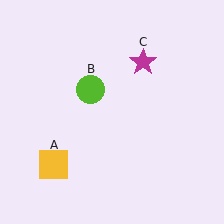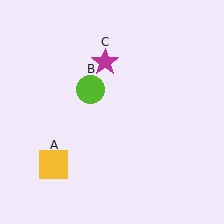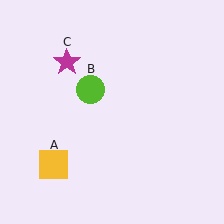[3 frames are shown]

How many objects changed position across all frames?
1 object changed position: magenta star (object C).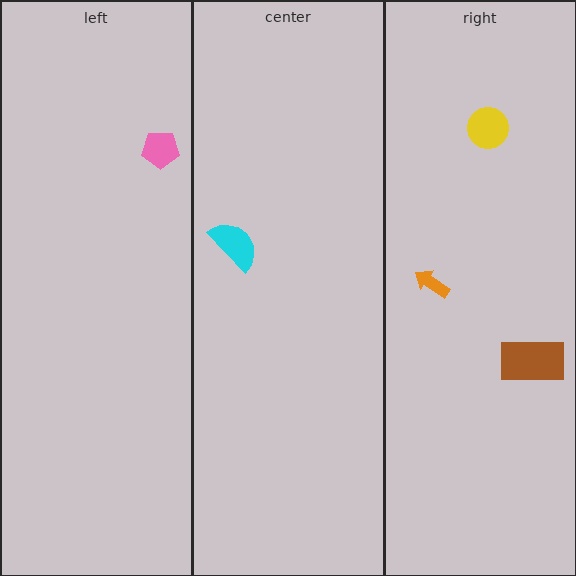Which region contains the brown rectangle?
The right region.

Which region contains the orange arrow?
The right region.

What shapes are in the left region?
The pink pentagon.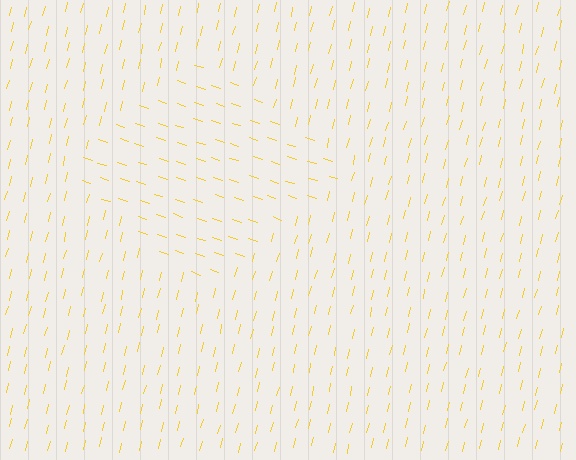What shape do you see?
I see a diamond.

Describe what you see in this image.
The image is filled with small yellow line segments. A diamond region in the image has lines oriented differently from the surrounding lines, creating a visible texture boundary.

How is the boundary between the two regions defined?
The boundary is defined purely by a change in line orientation (approximately 86 degrees difference). All lines are the same color and thickness.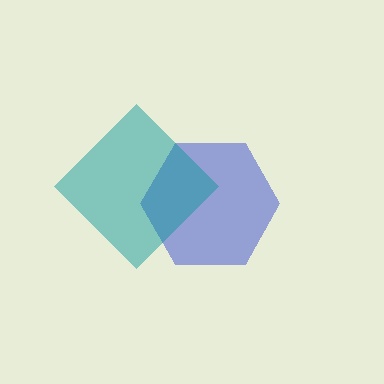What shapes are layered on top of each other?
The layered shapes are: a blue hexagon, a teal diamond.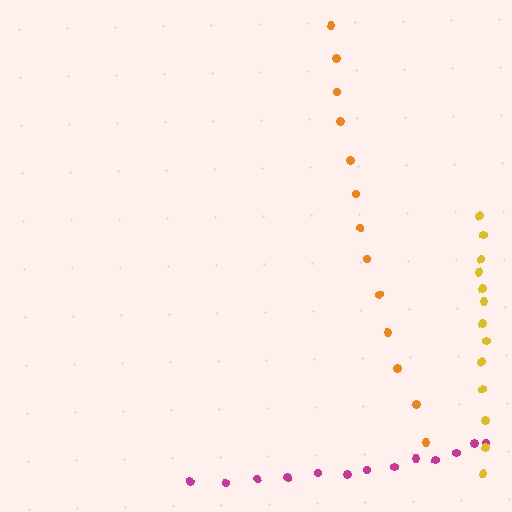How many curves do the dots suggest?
There are 3 distinct paths.